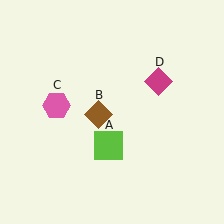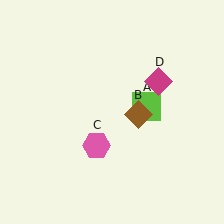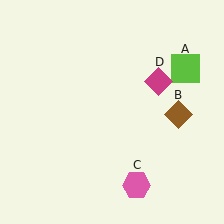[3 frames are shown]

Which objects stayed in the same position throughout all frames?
Magenta diamond (object D) remained stationary.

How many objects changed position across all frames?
3 objects changed position: lime square (object A), brown diamond (object B), pink hexagon (object C).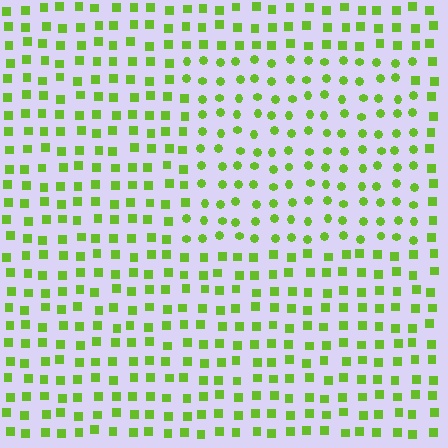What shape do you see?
I see a rectangle.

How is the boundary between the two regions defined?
The boundary is defined by a change in element shape: circles inside vs. squares outside. All elements share the same color and spacing.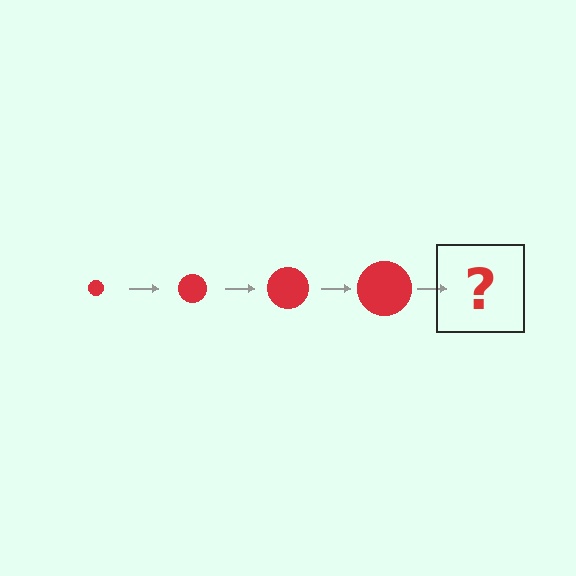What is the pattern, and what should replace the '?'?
The pattern is that the circle gets progressively larger each step. The '?' should be a red circle, larger than the previous one.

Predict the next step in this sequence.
The next step is a red circle, larger than the previous one.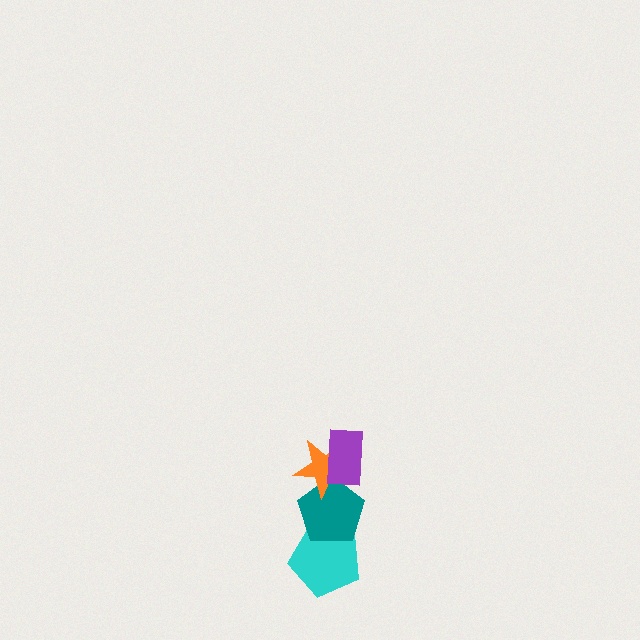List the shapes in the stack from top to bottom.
From top to bottom: the purple rectangle, the orange star, the teal pentagon, the cyan pentagon.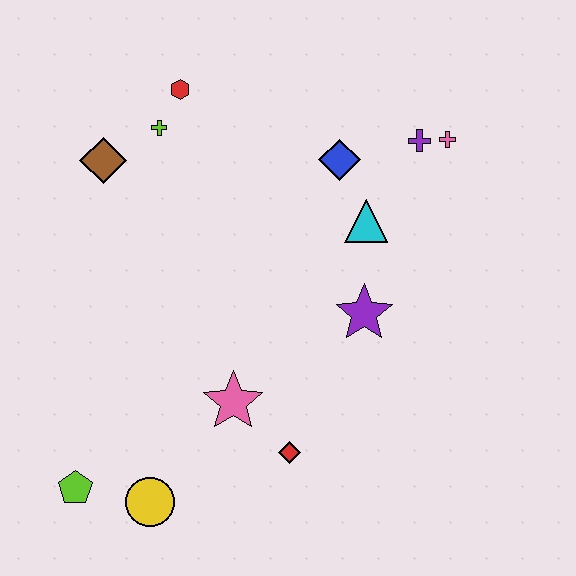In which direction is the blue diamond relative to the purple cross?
The blue diamond is to the left of the purple cross.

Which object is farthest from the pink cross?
The lime pentagon is farthest from the pink cross.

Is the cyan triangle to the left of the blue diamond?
No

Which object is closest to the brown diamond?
The lime cross is closest to the brown diamond.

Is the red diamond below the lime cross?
Yes